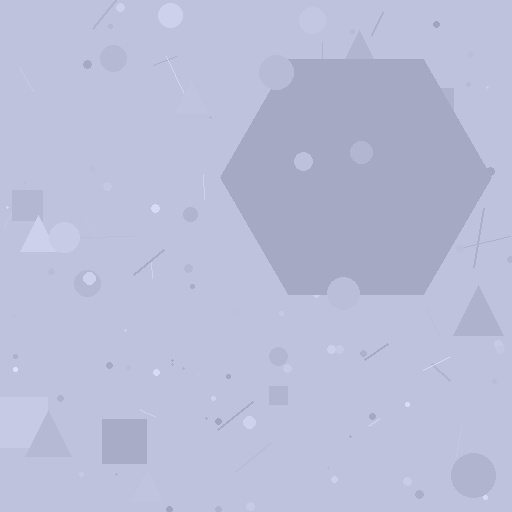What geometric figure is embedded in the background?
A hexagon is embedded in the background.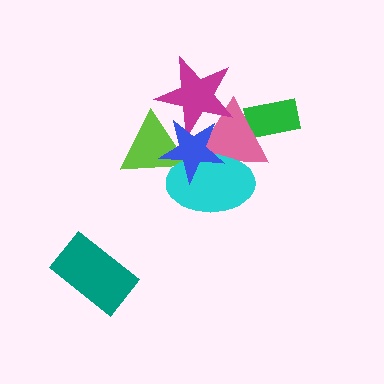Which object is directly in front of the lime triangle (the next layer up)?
The magenta star is directly in front of the lime triangle.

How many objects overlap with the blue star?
4 objects overlap with the blue star.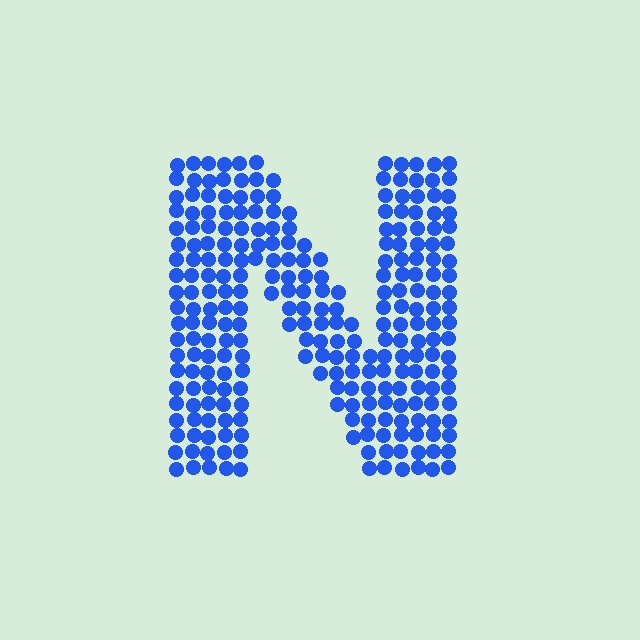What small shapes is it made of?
It is made of small circles.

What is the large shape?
The large shape is the letter N.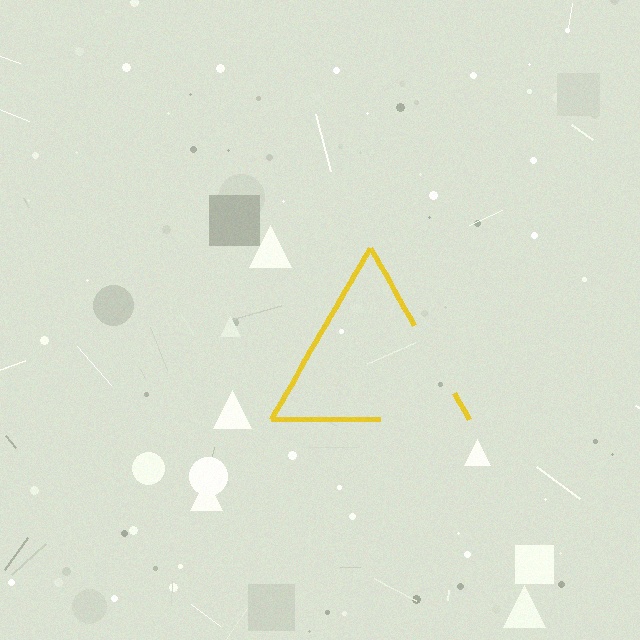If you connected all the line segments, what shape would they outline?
They would outline a triangle.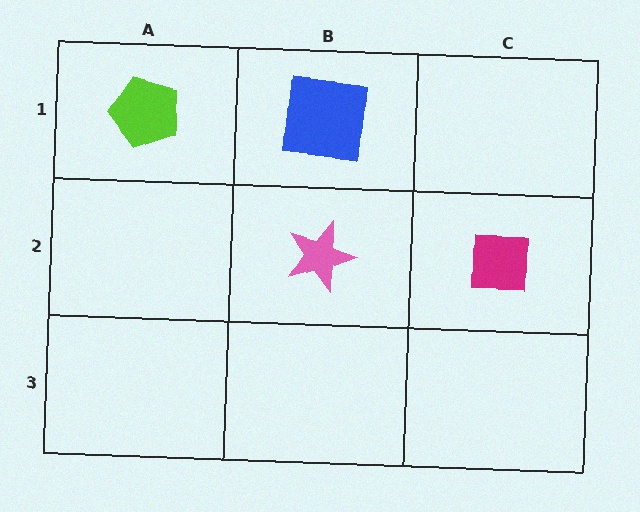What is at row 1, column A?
A lime pentagon.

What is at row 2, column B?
A pink star.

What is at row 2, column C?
A magenta square.